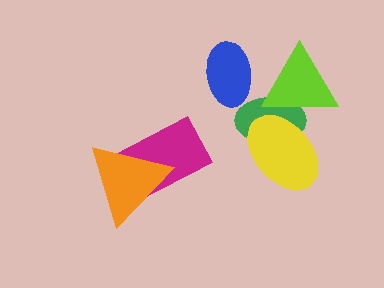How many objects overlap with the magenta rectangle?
1 object overlaps with the magenta rectangle.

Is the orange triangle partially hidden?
No, no other shape covers it.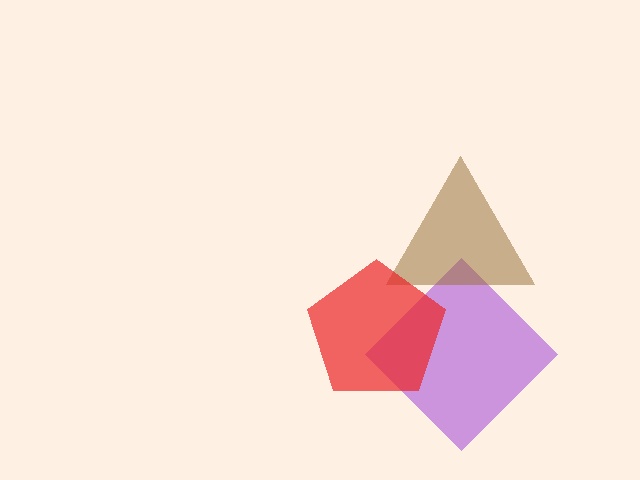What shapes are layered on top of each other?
The layered shapes are: a purple diamond, a brown triangle, a red pentagon.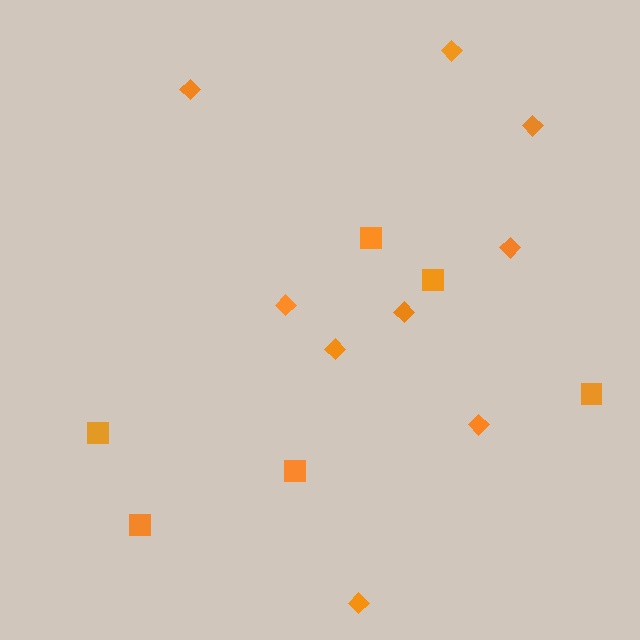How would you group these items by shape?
There are 2 groups: one group of squares (6) and one group of diamonds (9).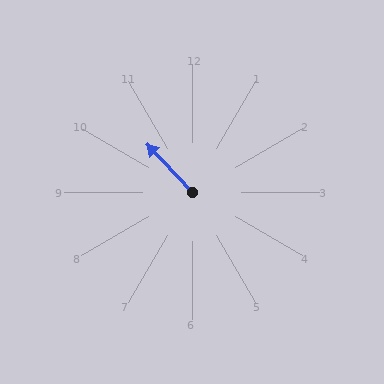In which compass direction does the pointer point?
Northwest.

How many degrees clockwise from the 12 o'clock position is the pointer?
Approximately 316 degrees.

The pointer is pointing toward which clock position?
Roughly 11 o'clock.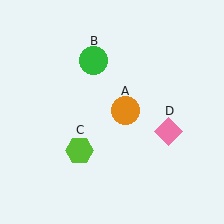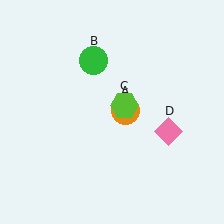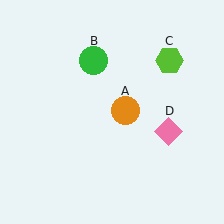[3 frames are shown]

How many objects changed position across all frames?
1 object changed position: lime hexagon (object C).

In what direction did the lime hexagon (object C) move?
The lime hexagon (object C) moved up and to the right.